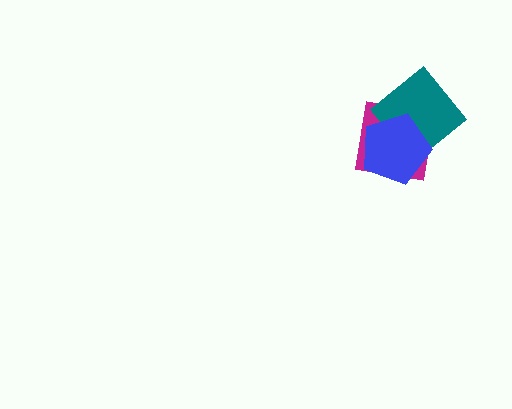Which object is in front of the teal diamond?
The blue pentagon is in front of the teal diamond.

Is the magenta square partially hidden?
Yes, it is partially covered by another shape.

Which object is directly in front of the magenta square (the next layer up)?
The teal diamond is directly in front of the magenta square.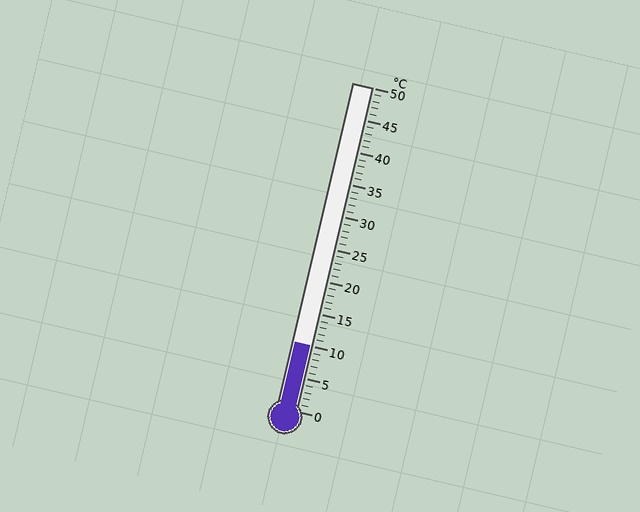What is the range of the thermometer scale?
The thermometer scale ranges from 0°C to 50°C.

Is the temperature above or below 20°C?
The temperature is below 20°C.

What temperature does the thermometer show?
The thermometer shows approximately 10°C.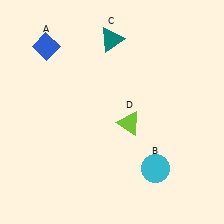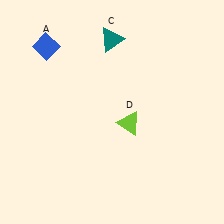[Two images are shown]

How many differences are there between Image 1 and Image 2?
There is 1 difference between the two images.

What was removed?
The cyan circle (B) was removed in Image 2.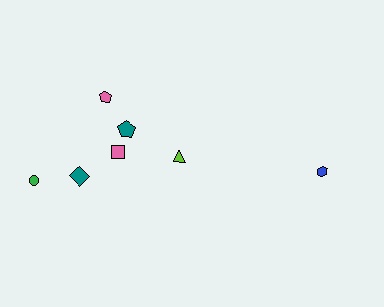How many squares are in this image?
There is 1 square.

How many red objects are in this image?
There are no red objects.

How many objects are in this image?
There are 7 objects.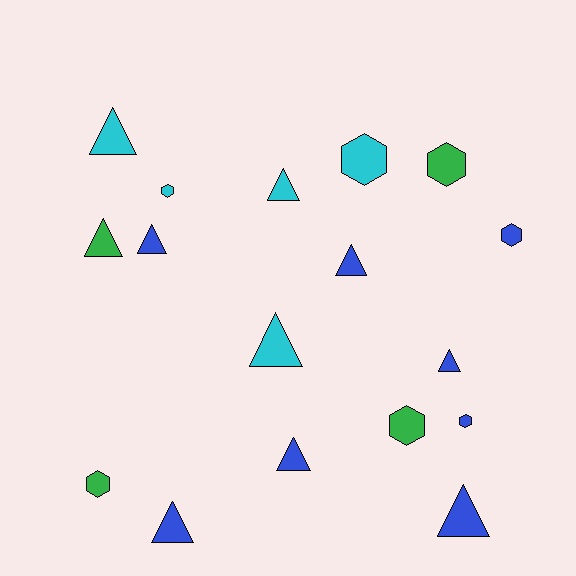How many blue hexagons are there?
There are 2 blue hexagons.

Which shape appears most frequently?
Triangle, with 10 objects.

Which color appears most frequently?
Blue, with 8 objects.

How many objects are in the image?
There are 17 objects.